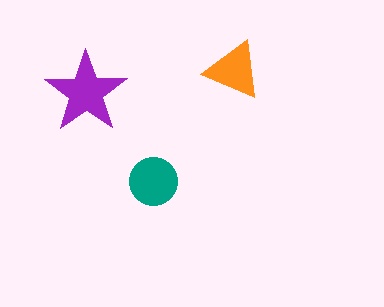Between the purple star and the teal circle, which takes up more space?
The purple star.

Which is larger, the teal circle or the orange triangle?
The teal circle.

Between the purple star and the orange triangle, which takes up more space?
The purple star.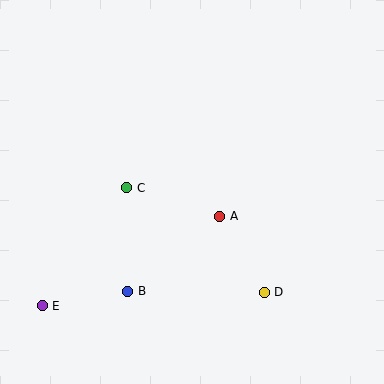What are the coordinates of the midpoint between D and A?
The midpoint between D and A is at (242, 254).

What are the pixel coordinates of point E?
Point E is at (42, 306).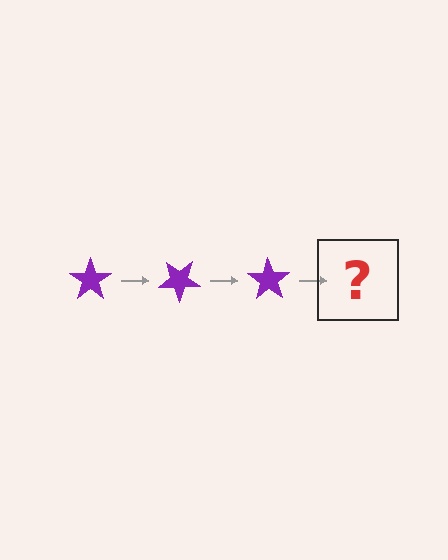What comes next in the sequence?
The next element should be a purple star rotated 105 degrees.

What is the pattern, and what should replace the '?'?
The pattern is that the star rotates 35 degrees each step. The '?' should be a purple star rotated 105 degrees.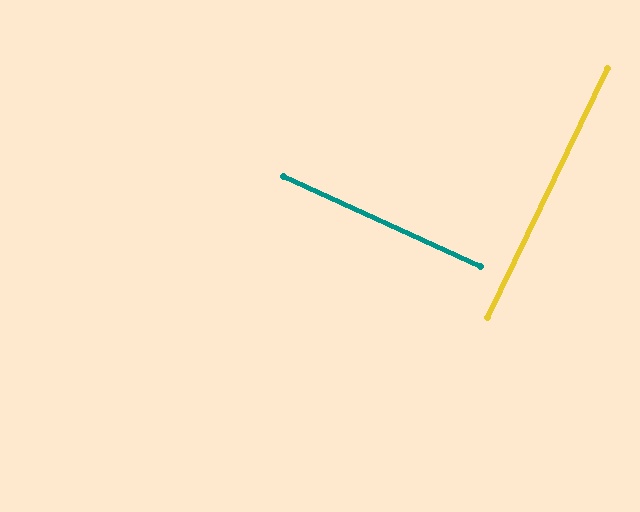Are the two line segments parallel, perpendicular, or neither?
Perpendicular — they meet at approximately 89°.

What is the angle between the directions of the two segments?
Approximately 89 degrees.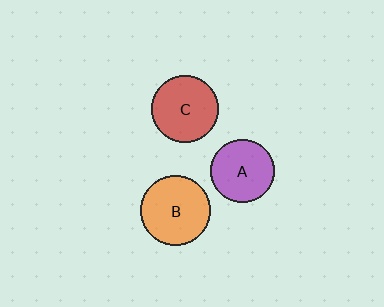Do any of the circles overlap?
No, none of the circles overlap.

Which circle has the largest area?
Circle B (orange).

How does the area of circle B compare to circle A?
Approximately 1.2 times.